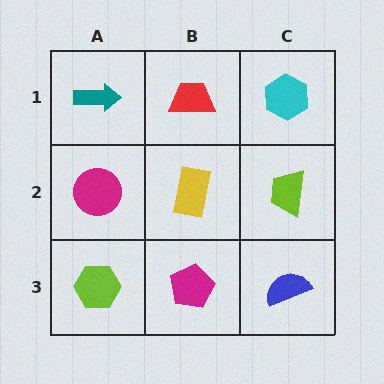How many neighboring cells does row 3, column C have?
2.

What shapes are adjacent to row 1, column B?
A yellow rectangle (row 2, column B), a teal arrow (row 1, column A), a cyan hexagon (row 1, column C).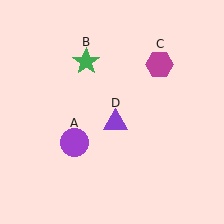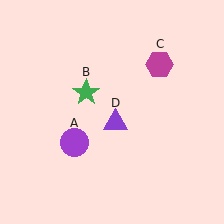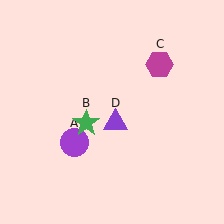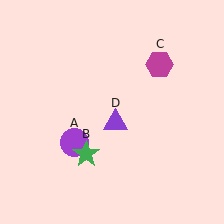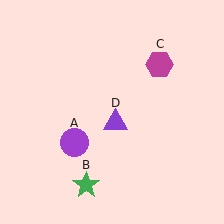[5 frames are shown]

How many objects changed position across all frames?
1 object changed position: green star (object B).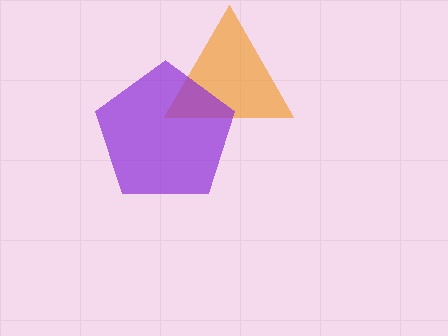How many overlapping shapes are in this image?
There are 2 overlapping shapes in the image.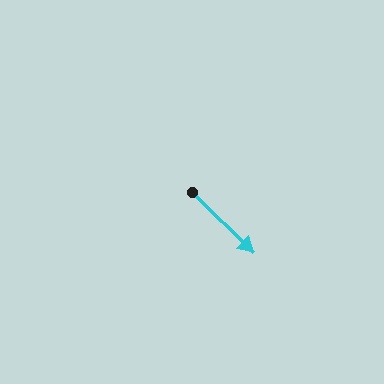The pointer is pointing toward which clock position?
Roughly 4 o'clock.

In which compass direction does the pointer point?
Southeast.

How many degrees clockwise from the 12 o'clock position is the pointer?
Approximately 135 degrees.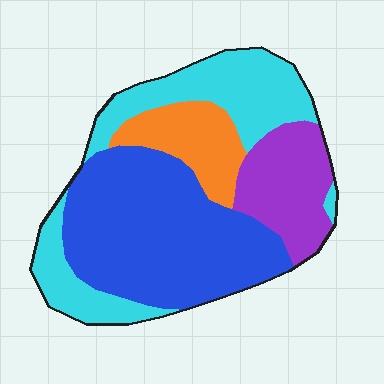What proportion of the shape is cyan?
Cyan takes up between a sixth and a third of the shape.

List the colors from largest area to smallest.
From largest to smallest: blue, cyan, purple, orange.